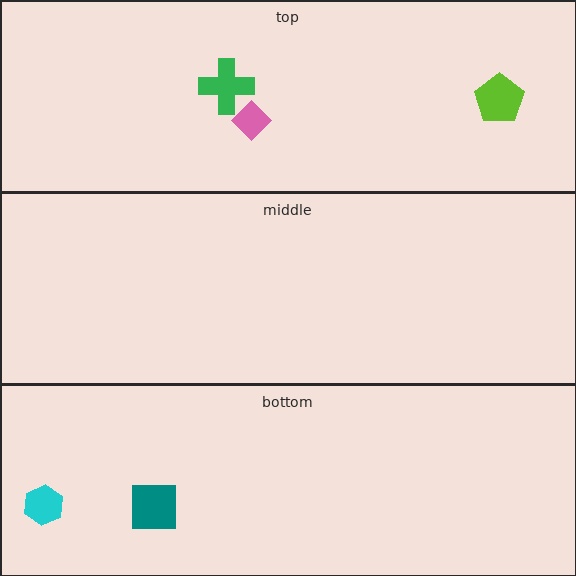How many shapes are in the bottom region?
2.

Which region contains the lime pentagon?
The top region.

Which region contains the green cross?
The top region.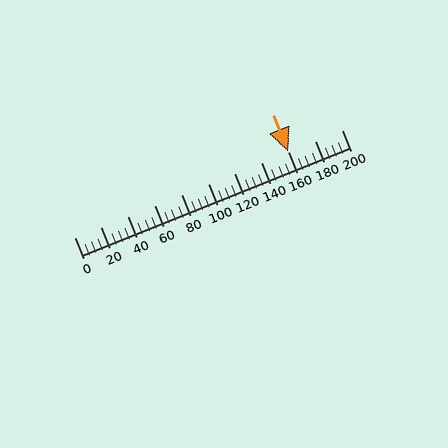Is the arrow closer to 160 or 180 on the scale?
The arrow is closer to 160.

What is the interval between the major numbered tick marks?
The major tick marks are spaced 20 units apart.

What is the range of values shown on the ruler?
The ruler shows values from 0 to 200.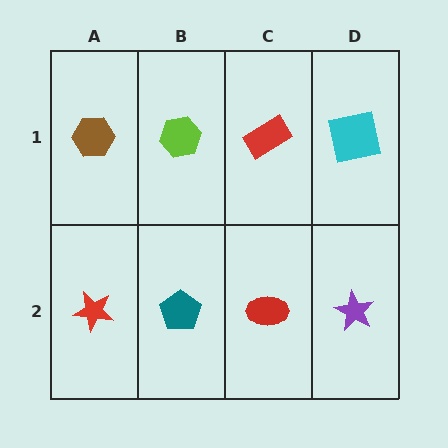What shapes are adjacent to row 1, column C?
A red ellipse (row 2, column C), a lime hexagon (row 1, column B), a cyan square (row 1, column D).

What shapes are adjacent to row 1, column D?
A purple star (row 2, column D), a red rectangle (row 1, column C).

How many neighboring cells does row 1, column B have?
3.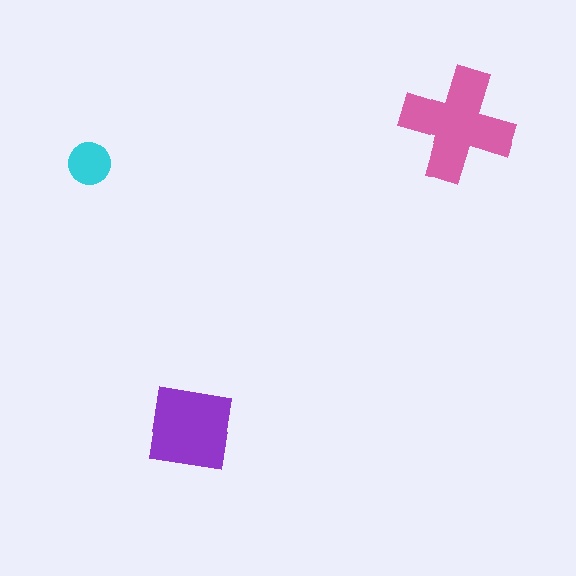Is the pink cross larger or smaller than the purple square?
Larger.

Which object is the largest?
The pink cross.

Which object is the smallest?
The cyan circle.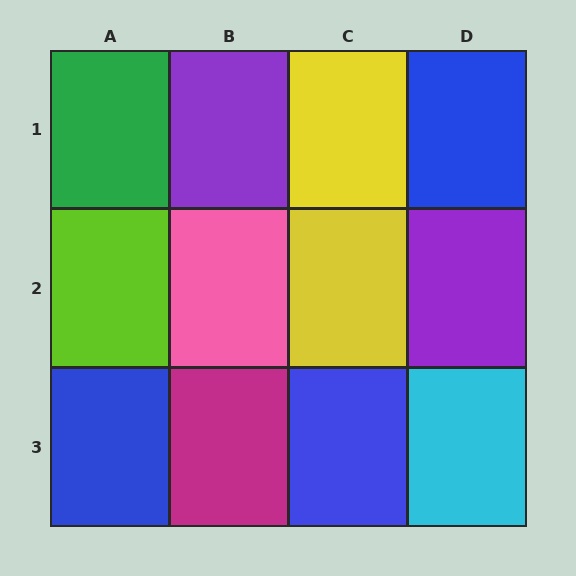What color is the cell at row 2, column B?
Pink.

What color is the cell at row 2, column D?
Purple.